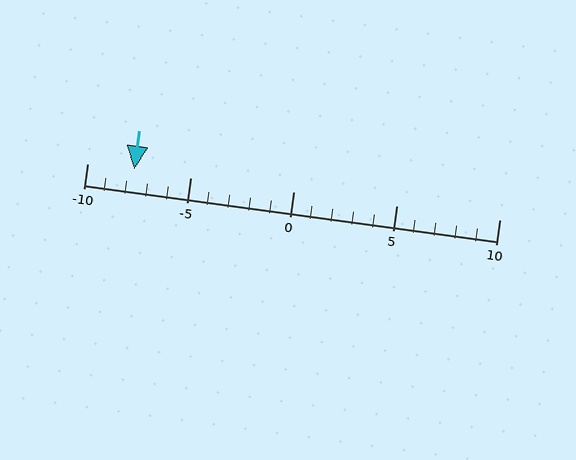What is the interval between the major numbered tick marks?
The major tick marks are spaced 5 units apart.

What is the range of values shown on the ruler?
The ruler shows values from -10 to 10.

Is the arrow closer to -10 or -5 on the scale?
The arrow is closer to -10.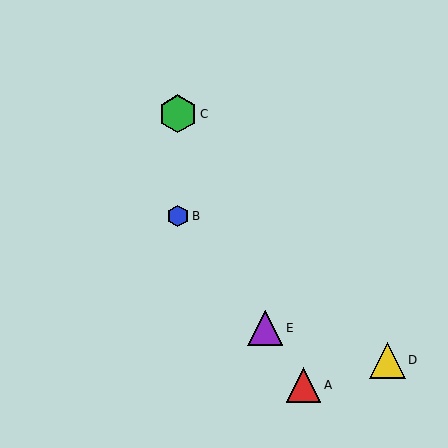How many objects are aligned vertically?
2 objects (B, C) are aligned vertically.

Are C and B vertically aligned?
Yes, both are at x≈178.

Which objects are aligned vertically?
Objects B, C are aligned vertically.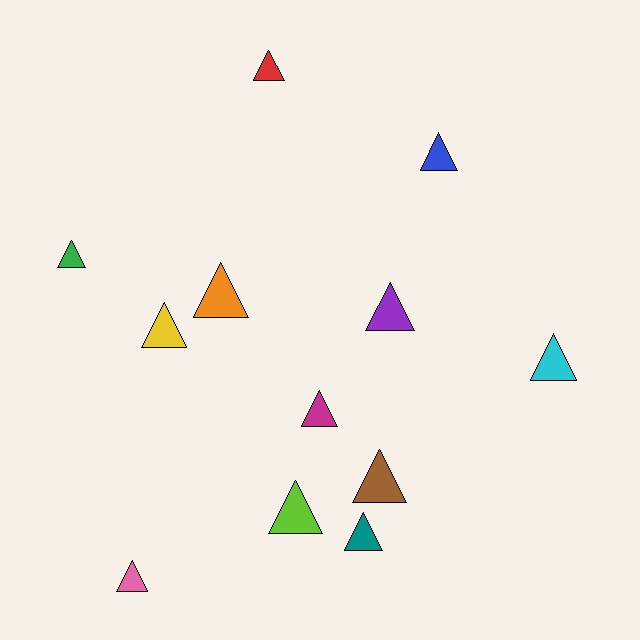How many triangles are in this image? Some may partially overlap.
There are 12 triangles.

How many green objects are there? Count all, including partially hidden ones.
There is 1 green object.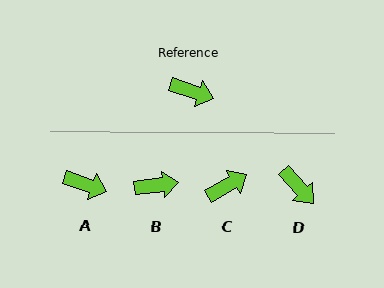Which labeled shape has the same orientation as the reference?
A.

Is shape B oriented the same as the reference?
No, it is off by about 26 degrees.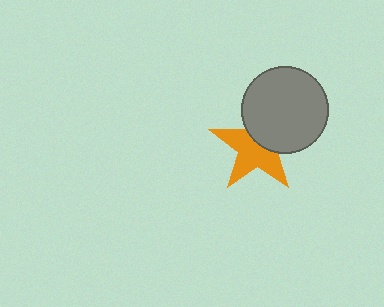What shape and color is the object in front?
The object in front is a gray circle.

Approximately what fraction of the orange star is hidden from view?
Roughly 42% of the orange star is hidden behind the gray circle.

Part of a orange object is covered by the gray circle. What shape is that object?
It is a star.